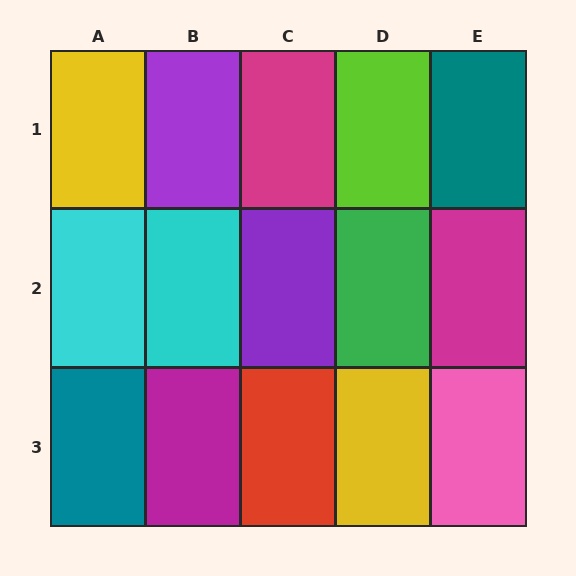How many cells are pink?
1 cell is pink.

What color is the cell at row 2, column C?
Purple.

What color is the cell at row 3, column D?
Yellow.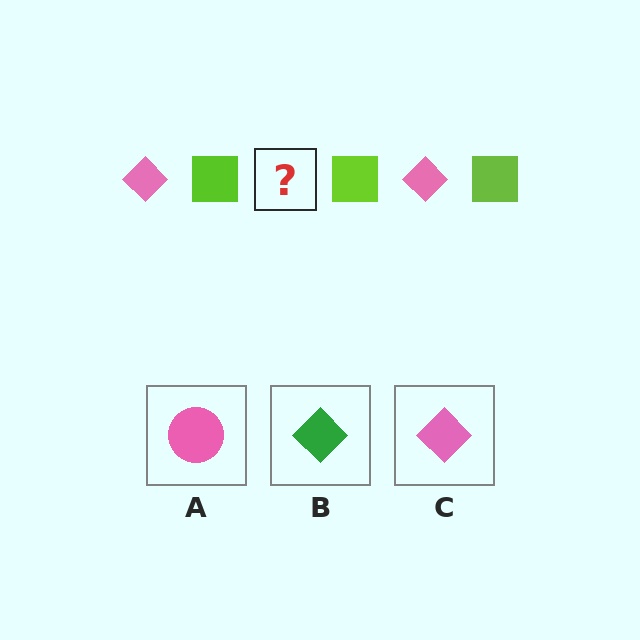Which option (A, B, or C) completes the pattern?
C.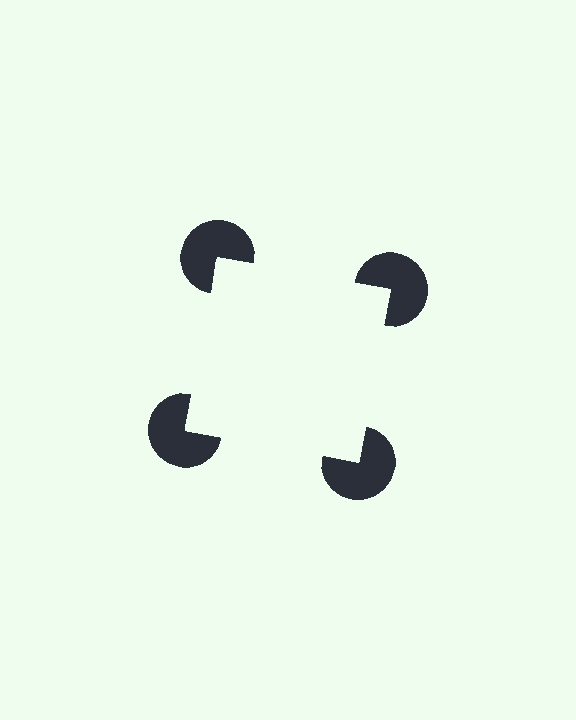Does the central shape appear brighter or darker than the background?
It typically appears slightly brighter than the background, even though no actual brightness change is drawn.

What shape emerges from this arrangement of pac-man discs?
An illusory square — its edges are inferred from the aligned wedge cuts in the pac-man discs, not physically drawn.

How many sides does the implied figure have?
4 sides.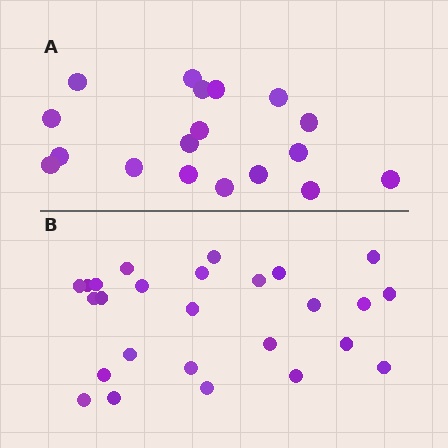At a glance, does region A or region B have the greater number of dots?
Region B (the bottom region) has more dots.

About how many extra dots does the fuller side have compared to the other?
Region B has roughly 8 or so more dots than region A.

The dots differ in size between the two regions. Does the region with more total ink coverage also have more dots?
No. Region A has more total ink coverage because its dots are larger, but region B actually contains more individual dots. Total area can be misleading — the number of items is what matters here.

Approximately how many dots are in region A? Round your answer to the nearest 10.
About 20 dots. (The exact count is 18, which rounds to 20.)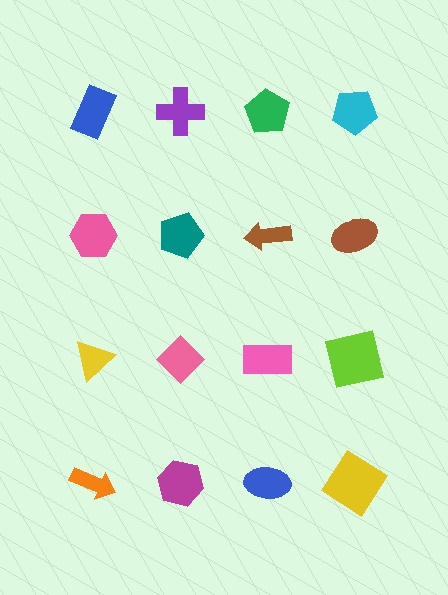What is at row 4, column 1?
An orange arrow.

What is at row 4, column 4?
A yellow diamond.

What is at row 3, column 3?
A pink rectangle.